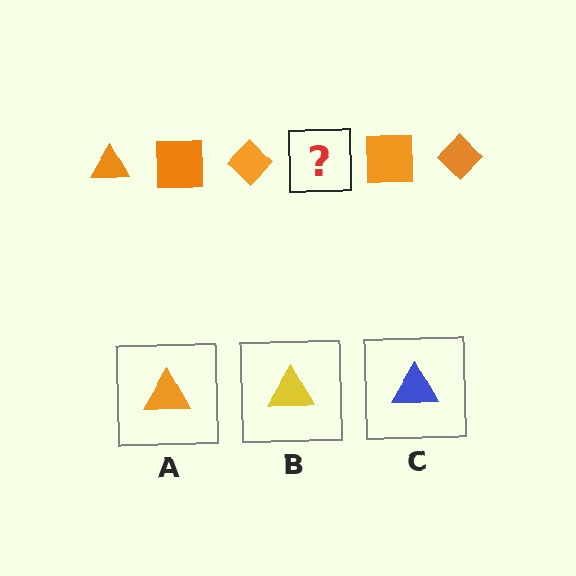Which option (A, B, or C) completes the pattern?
A.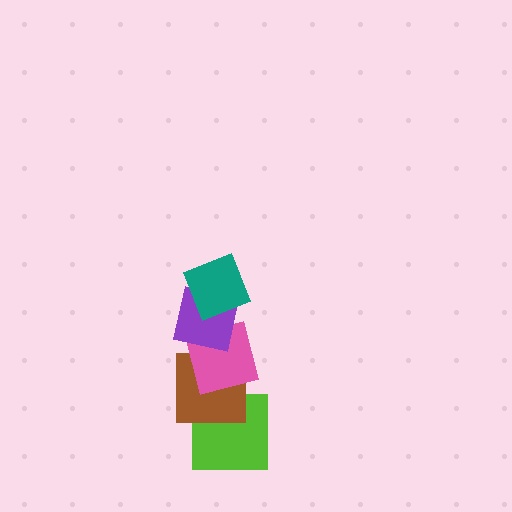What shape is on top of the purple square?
The teal square is on top of the purple square.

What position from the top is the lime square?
The lime square is 5th from the top.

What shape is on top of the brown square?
The pink square is on top of the brown square.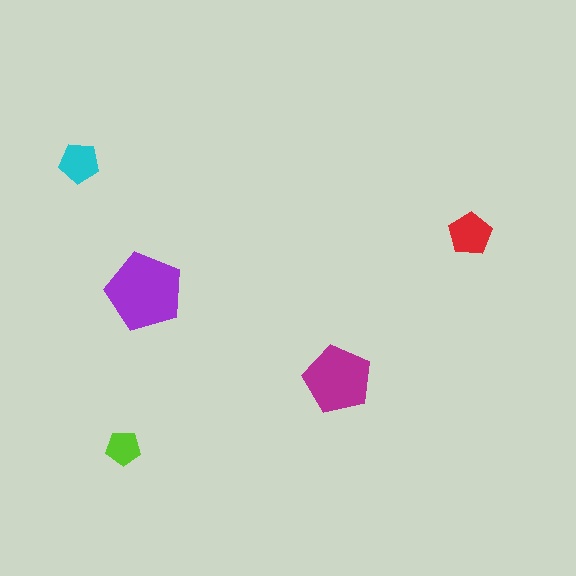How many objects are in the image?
There are 5 objects in the image.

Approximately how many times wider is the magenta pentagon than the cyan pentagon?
About 1.5 times wider.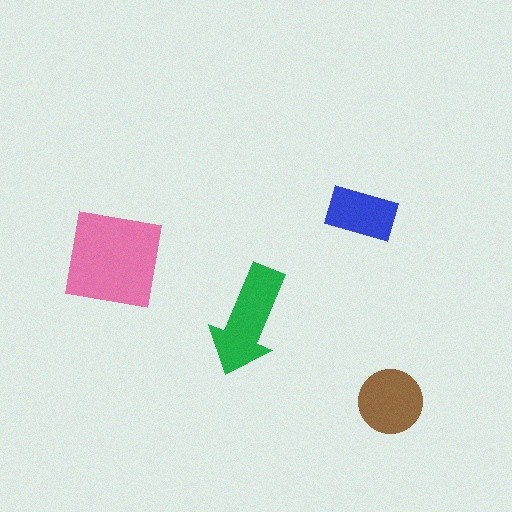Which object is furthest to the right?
The brown circle is rightmost.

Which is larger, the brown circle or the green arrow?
The green arrow.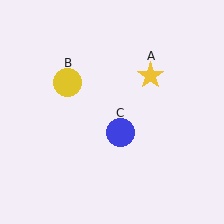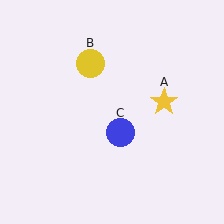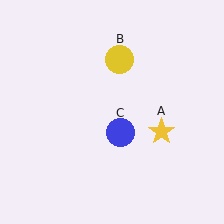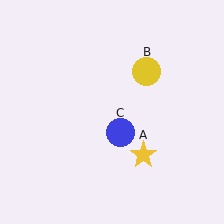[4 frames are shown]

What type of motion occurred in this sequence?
The yellow star (object A), yellow circle (object B) rotated clockwise around the center of the scene.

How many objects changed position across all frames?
2 objects changed position: yellow star (object A), yellow circle (object B).